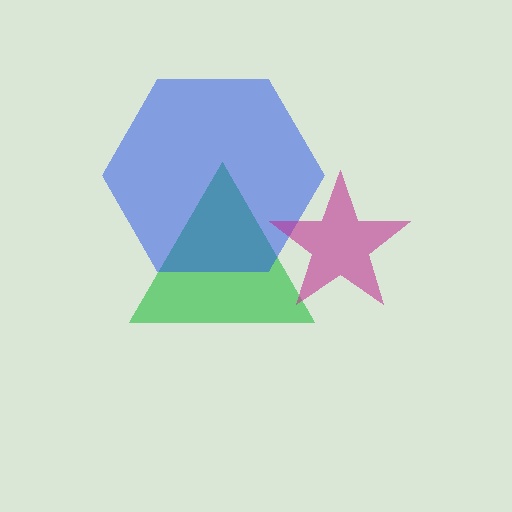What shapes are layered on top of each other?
The layered shapes are: a green triangle, a blue hexagon, a magenta star.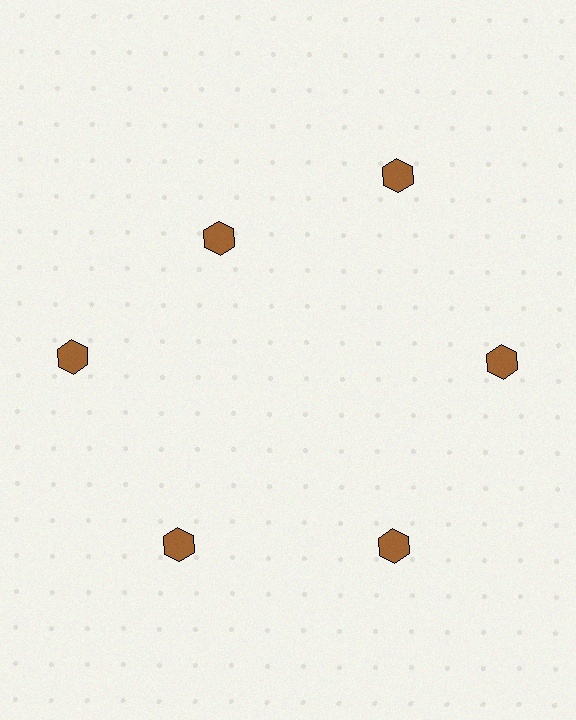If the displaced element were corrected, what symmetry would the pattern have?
It would have 6-fold rotational symmetry — the pattern would map onto itself every 60 degrees.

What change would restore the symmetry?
The symmetry would be restored by moving it outward, back onto the ring so that all 6 hexagons sit at equal angles and equal distance from the center.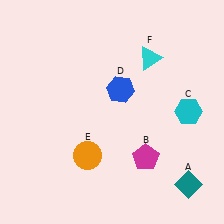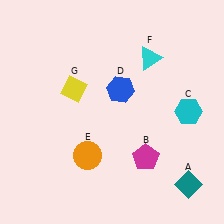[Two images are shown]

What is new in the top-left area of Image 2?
A yellow diamond (G) was added in the top-left area of Image 2.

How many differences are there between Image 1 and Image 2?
There is 1 difference between the two images.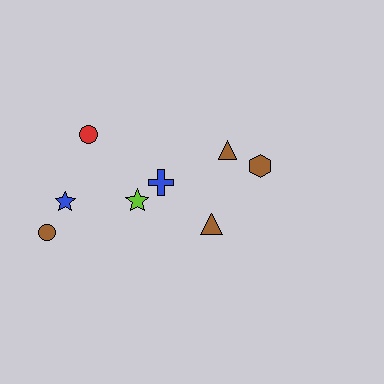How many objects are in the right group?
There are 3 objects.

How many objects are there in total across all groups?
There are 8 objects.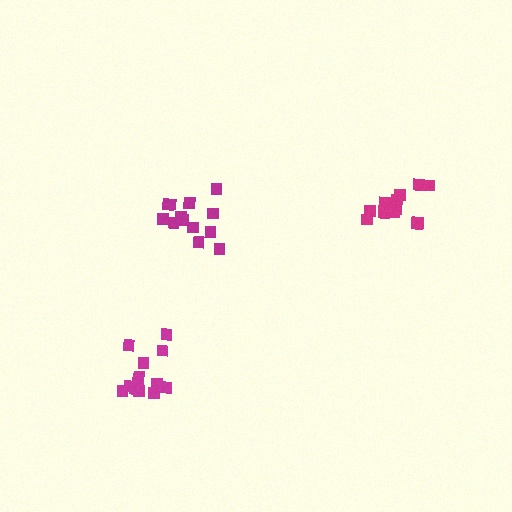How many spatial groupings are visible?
There are 3 spatial groupings.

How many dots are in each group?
Group 1: 13 dots, Group 2: 13 dots, Group 3: 12 dots (38 total).